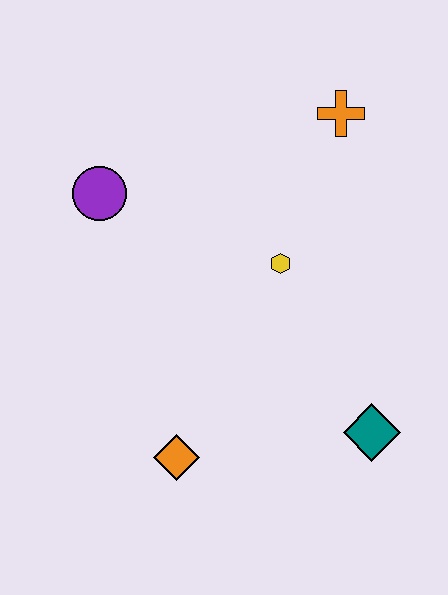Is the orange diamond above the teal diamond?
No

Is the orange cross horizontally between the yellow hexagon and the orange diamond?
No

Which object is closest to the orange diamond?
The teal diamond is closest to the orange diamond.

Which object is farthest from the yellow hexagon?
The orange diamond is farthest from the yellow hexagon.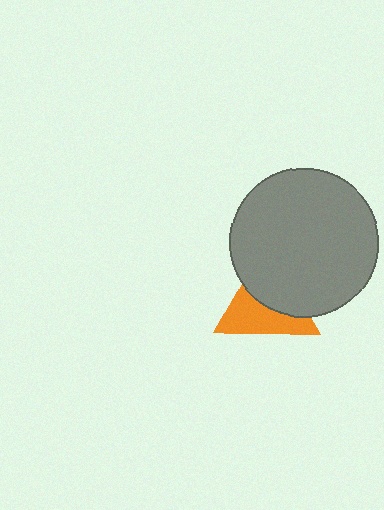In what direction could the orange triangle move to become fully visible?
The orange triangle could move down. That would shift it out from behind the gray circle entirely.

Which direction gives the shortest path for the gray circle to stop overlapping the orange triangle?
Moving up gives the shortest separation.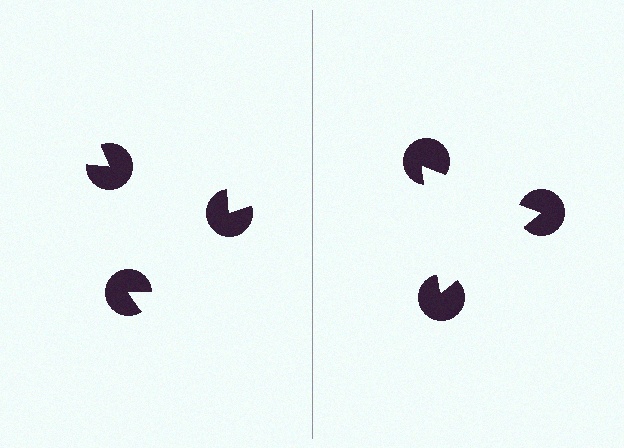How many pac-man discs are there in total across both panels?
6 — 3 on each side.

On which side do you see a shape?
An illusory triangle appears on the right side. On the left side the wedge cuts are rotated, so no coherent shape forms.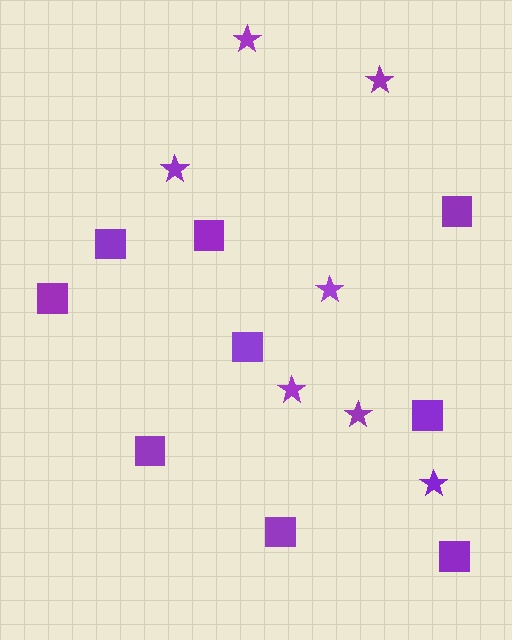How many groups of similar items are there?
There are 2 groups: one group of stars (7) and one group of squares (9).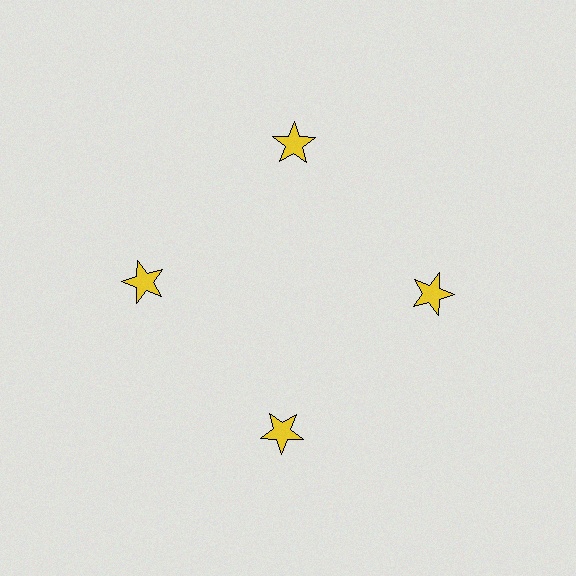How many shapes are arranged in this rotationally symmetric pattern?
There are 4 shapes, arranged in 4 groups of 1.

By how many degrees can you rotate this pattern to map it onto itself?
The pattern maps onto itself every 90 degrees of rotation.